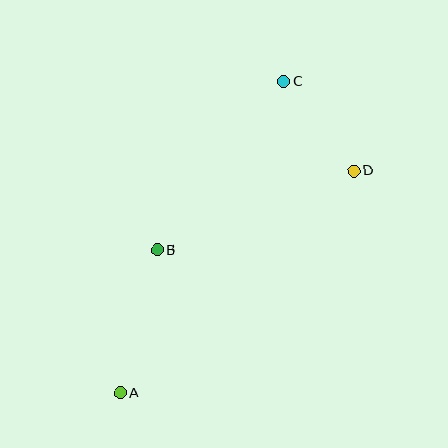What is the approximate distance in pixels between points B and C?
The distance between B and C is approximately 210 pixels.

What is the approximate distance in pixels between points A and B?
The distance between A and B is approximately 148 pixels.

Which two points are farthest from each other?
Points A and C are farthest from each other.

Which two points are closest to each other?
Points C and D are closest to each other.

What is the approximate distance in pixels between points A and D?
The distance between A and D is approximately 322 pixels.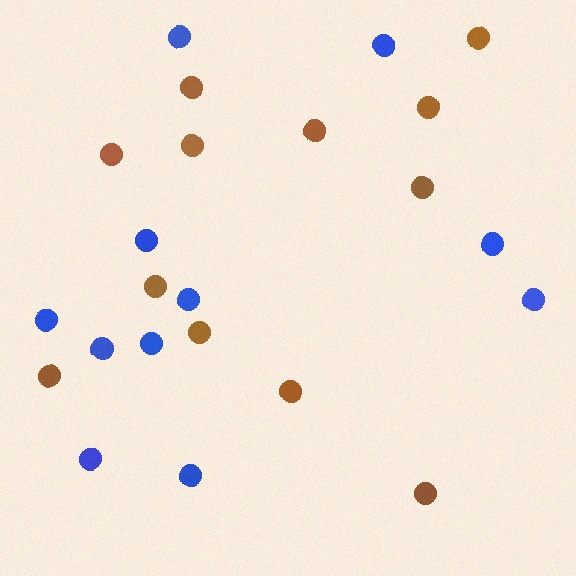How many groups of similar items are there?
There are 2 groups: one group of brown circles (12) and one group of blue circles (11).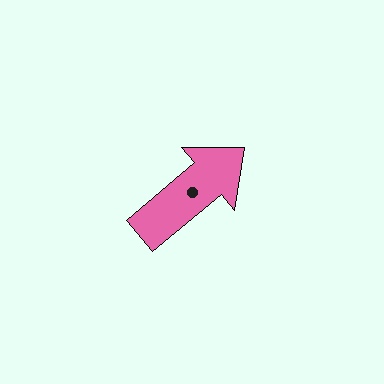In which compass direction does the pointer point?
Northeast.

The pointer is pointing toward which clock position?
Roughly 2 o'clock.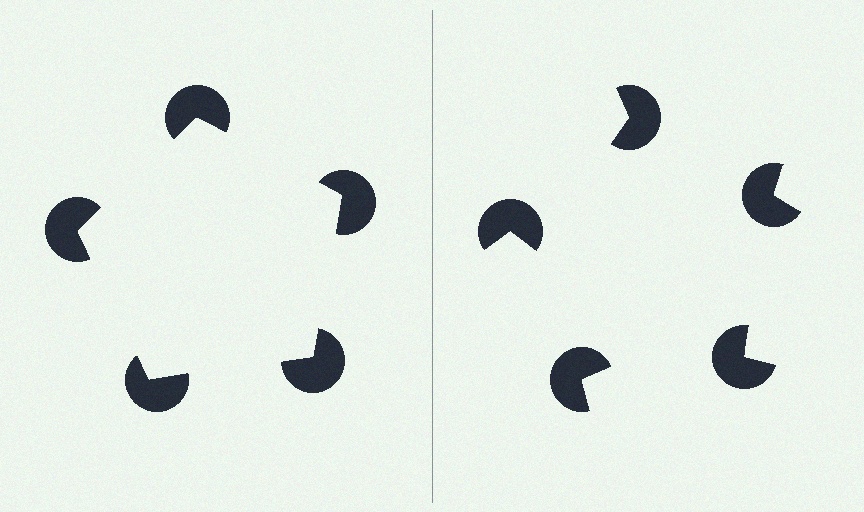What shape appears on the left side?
An illusory pentagon.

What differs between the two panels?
The pac-man discs are positioned identically on both sides; only the wedge orientations differ. On the left they align to a pentagon; on the right they are misaligned.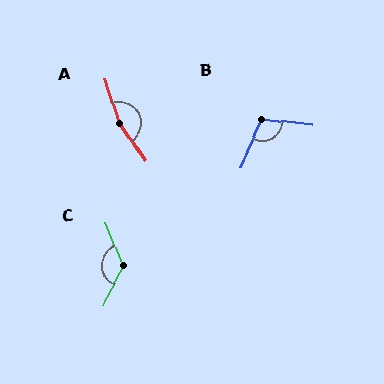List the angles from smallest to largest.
B (107°), C (130°), A (164°).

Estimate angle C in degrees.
Approximately 130 degrees.